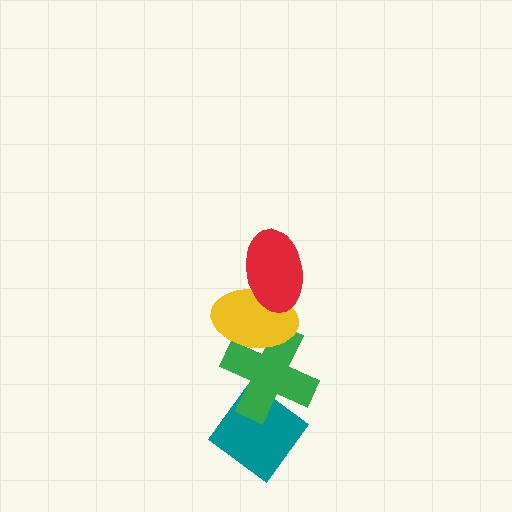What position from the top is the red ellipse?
The red ellipse is 1st from the top.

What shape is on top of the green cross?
The yellow ellipse is on top of the green cross.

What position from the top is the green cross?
The green cross is 3rd from the top.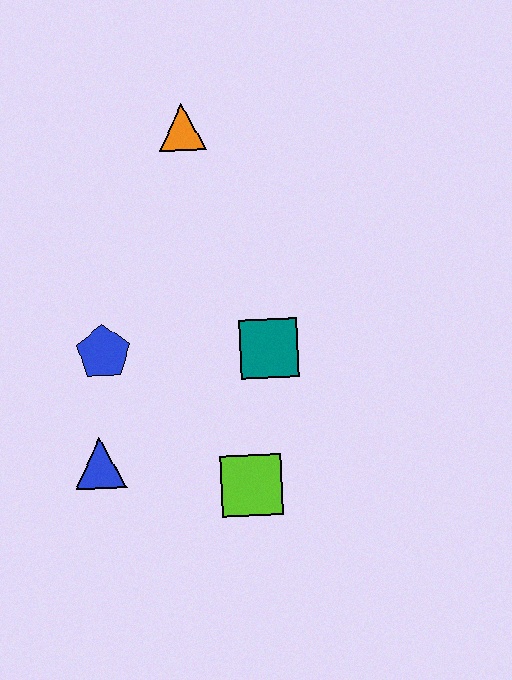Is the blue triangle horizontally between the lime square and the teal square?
No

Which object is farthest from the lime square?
The orange triangle is farthest from the lime square.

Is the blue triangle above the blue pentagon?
No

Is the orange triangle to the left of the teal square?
Yes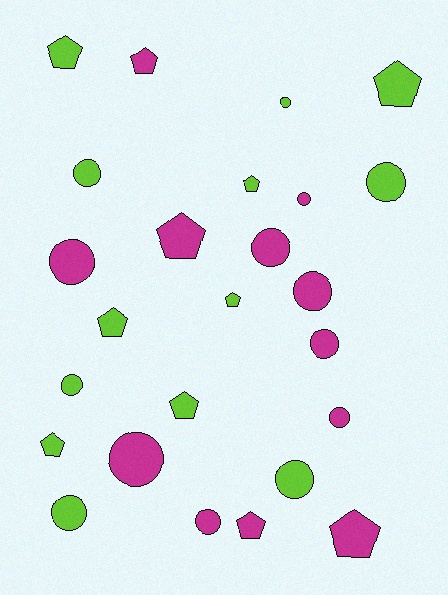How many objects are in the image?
There are 25 objects.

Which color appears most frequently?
Lime, with 13 objects.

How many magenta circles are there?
There are 8 magenta circles.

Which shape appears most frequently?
Circle, with 14 objects.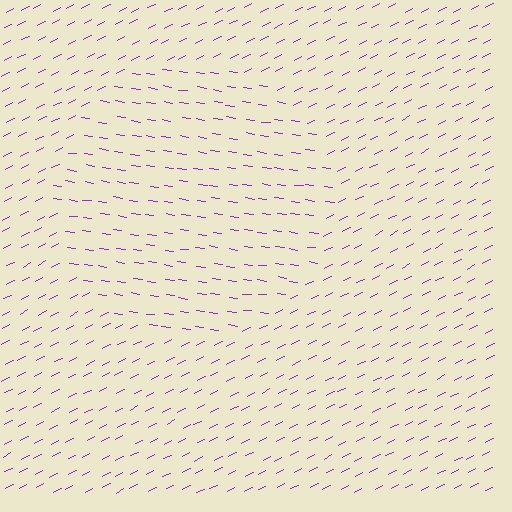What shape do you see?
I see a circle.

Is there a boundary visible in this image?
Yes, there is a texture boundary formed by a change in line orientation.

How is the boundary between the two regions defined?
The boundary is defined purely by a change in line orientation (approximately 35 degrees difference). All lines are the same color and thickness.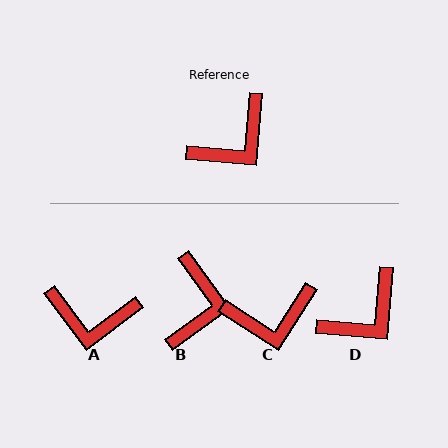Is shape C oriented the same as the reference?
No, it is off by about 28 degrees.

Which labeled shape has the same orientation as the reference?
D.